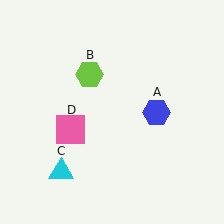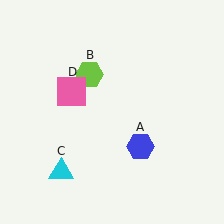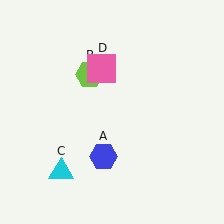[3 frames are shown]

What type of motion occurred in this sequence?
The blue hexagon (object A), pink square (object D) rotated clockwise around the center of the scene.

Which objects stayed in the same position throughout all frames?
Lime hexagon (object B) and cyan triangle (object C) remained stationary.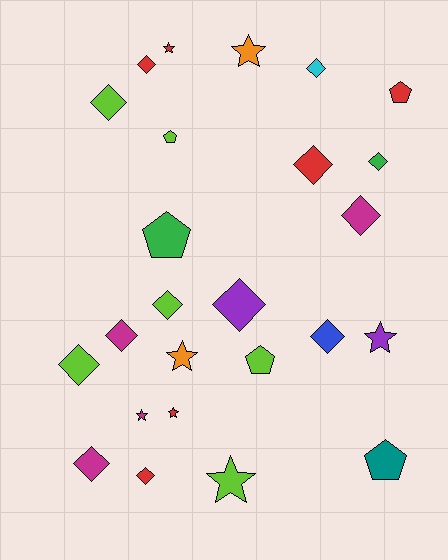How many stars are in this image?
There are 7 stars.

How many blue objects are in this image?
There is 1 blue object.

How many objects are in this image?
There are 25 objects.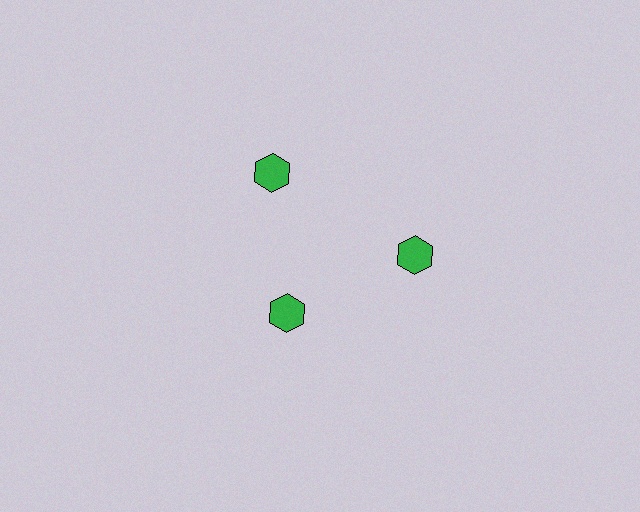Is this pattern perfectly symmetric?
No. The 3 green hexagons are arranged in a ring, but one element near the 7 o'clock position is pulled inward toward the center, breaking the 3-fold rotational symmetry.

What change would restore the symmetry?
The symmetry would be restored by moving it outward, back onto the ring so that all 3 hexagons sit at equal angles and equal distance from the center.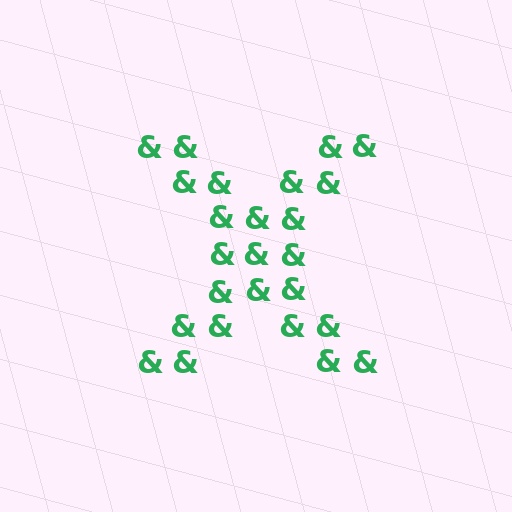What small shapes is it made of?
It is made of small ampersands.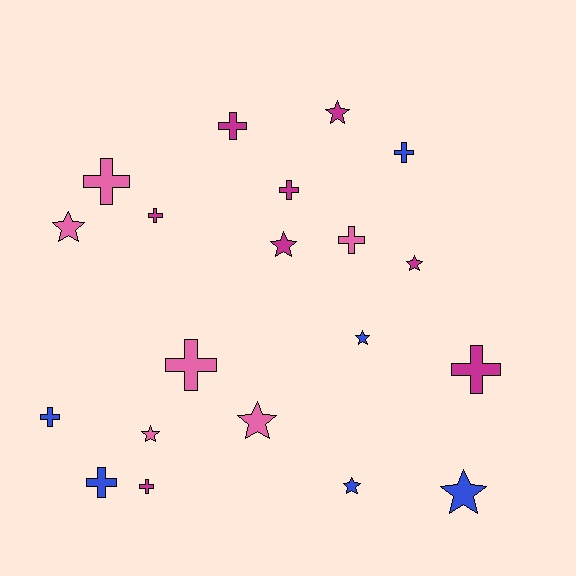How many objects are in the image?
There are 20 objects.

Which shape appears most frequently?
Cross, with 11 objects.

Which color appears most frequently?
Magenta, with 8 objects.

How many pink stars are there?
There are 3 pink stars.